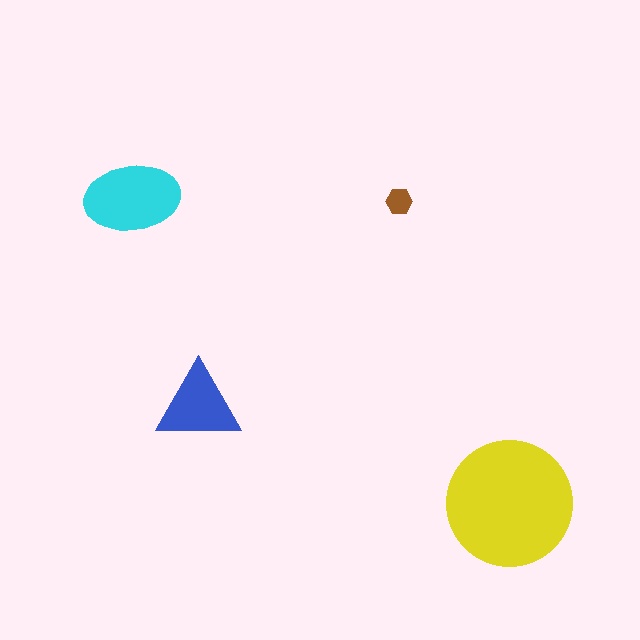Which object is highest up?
The cyan ellipse is topmost.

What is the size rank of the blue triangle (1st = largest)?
3rd.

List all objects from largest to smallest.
The yellow circle, the cyan ellipse, the blue triangle, the brown hexagon.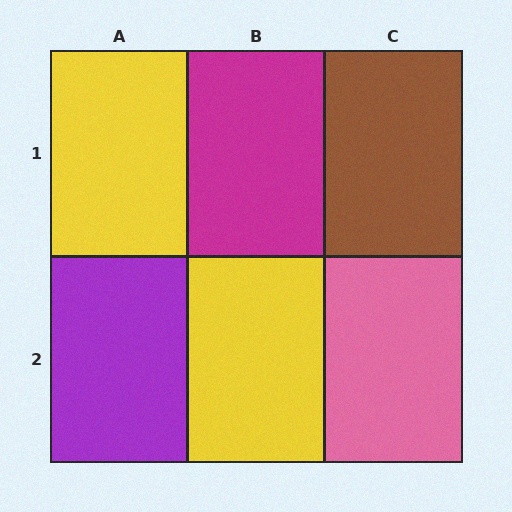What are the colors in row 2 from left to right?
Purple, yellow, pink.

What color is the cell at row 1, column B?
Magenta.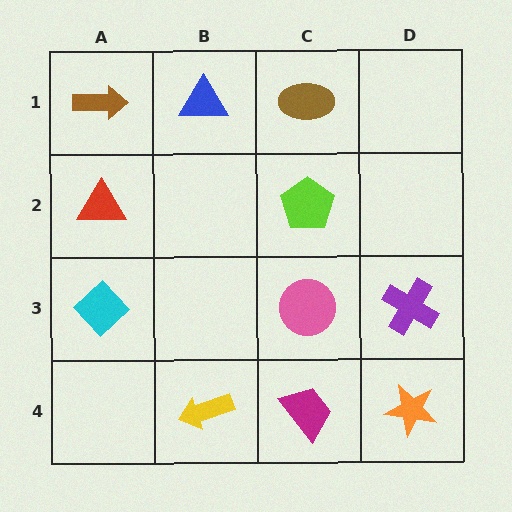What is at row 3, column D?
A purple cross.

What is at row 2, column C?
A lime pentagon.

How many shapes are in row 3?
3 shapes.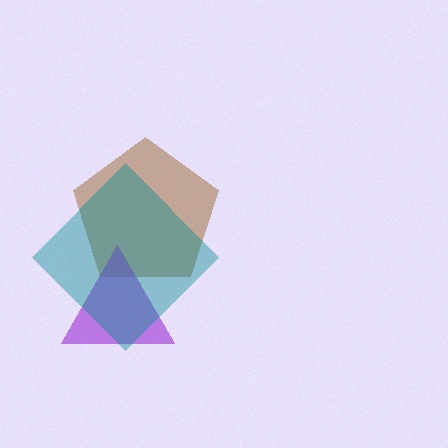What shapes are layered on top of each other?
The layered shapes are: a brown pentagon, a purple triangle, a teal diamond.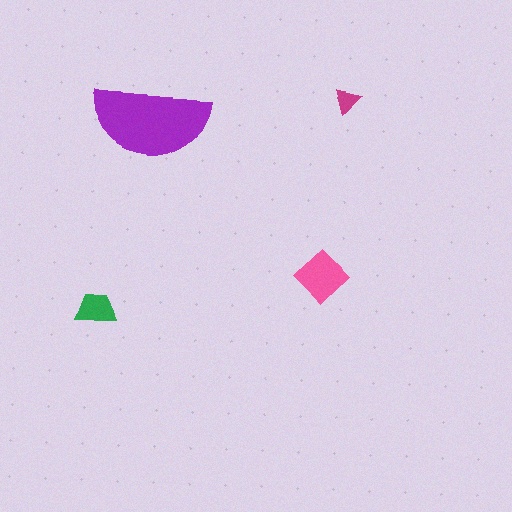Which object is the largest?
The purple semicircle.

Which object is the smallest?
The magenta triangle.